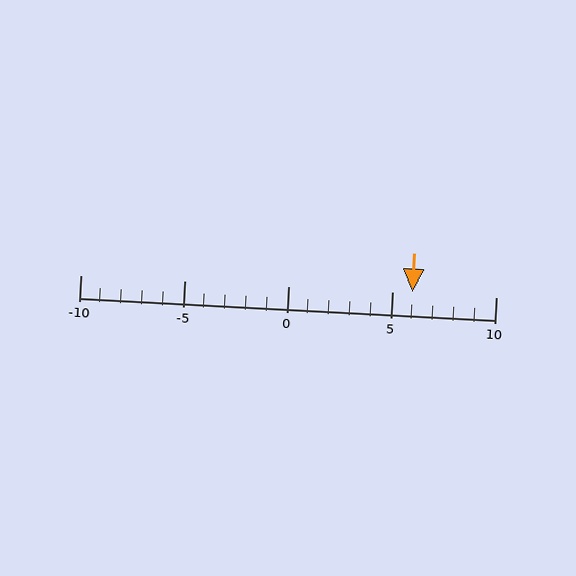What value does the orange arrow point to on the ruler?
The orange arrow points to approximately 6.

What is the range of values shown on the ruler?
The ruler shows values from -10 to 10.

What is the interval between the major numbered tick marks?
The major tick marks are spaced 5 units apart.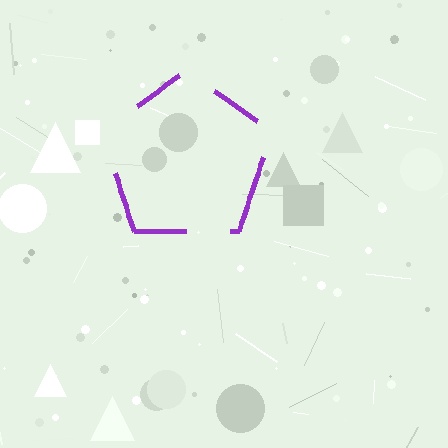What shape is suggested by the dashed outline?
The dashed outline suggests a pentagon.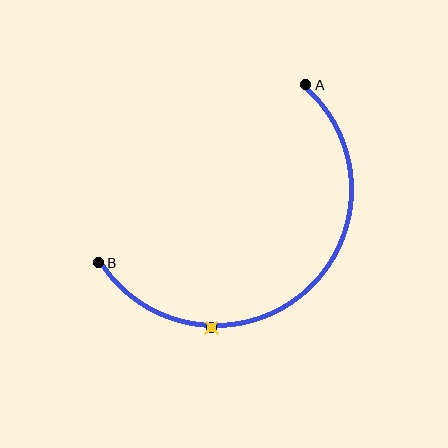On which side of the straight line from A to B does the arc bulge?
The arc bulges below and to the right of the straight line connecting A and B.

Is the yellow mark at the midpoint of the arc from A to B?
No. The yellow mark lies on the arc but is closer to endpoint B. The arc midpoint would be at the point on the curve equidistant along the arc from both A and B.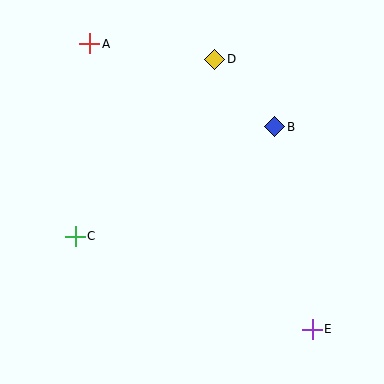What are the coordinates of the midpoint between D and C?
The midpoint between D and C is at (145, 148).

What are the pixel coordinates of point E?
Point E is at (312, 329).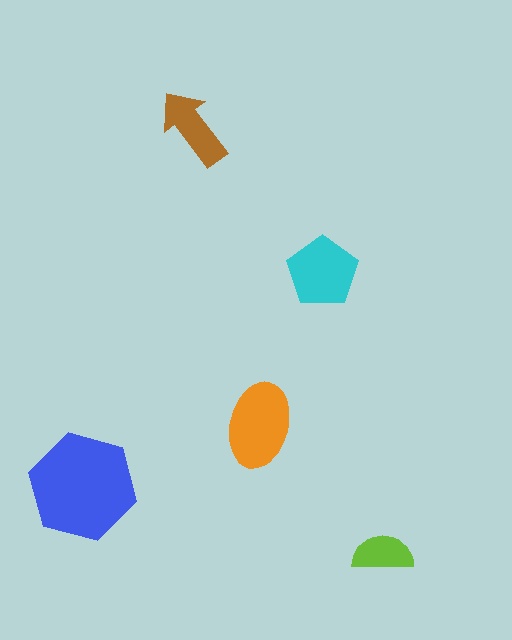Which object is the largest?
The blue hexagon.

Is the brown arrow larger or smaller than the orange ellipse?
Smaller.